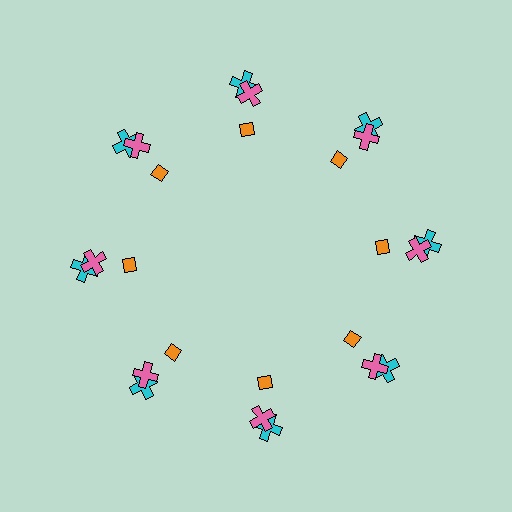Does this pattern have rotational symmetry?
Yes, this pattern has 8-fold rotational symmetry. It looks the same after rotating 45 degrees around the center.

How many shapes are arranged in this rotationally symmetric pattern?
There are 24 shapes, arranged in 8 groups of 3.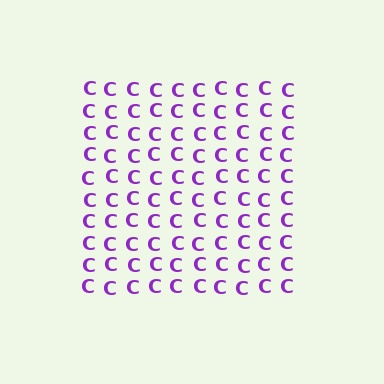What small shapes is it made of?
It is made of small letter C's.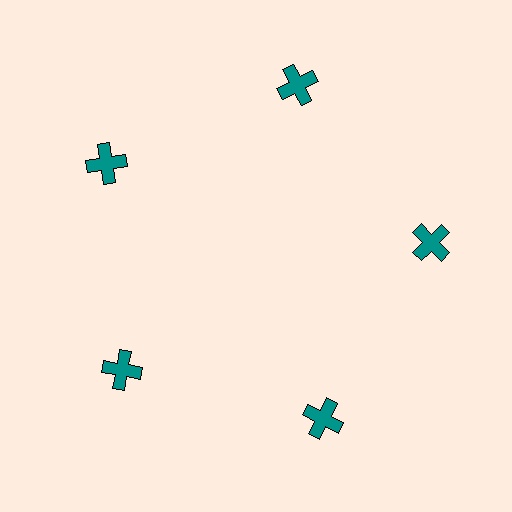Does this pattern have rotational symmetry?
Yes, this pattern has 5-fold rotational symmetry. It looks the same after rotating 72 degrees around the center.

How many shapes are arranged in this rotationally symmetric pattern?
There are 5 shapes, arranged in 5 groups of 1.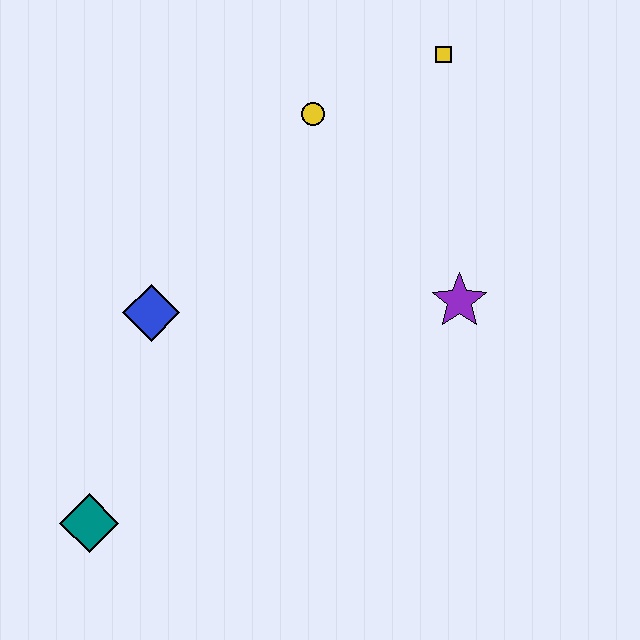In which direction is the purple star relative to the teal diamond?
The purple star is to the right of the teal diamond.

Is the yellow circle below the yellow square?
Yes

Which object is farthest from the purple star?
The teal diamond is farthest from the purple star.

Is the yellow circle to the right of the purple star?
No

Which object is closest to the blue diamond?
The teal diamond is closest to the blue diamond.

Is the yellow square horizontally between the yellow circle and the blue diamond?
No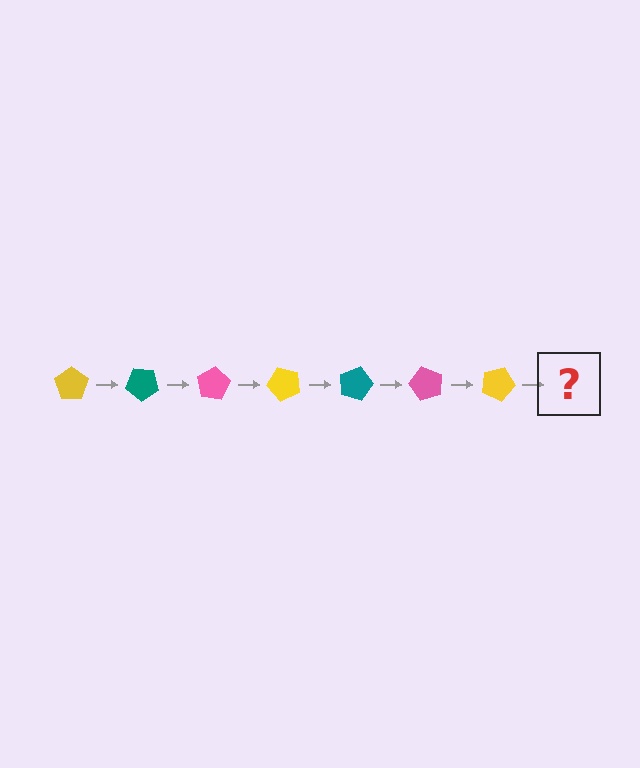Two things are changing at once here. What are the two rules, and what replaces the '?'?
The two rules are that it rotates 40 degrees each step and the color cycles through yellow, teal, and pink. The '?' should be a teal pentagon, rotated 280 degrees from the start.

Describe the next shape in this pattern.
It should be a teal pentagon, rotated 280 degrees from the start.